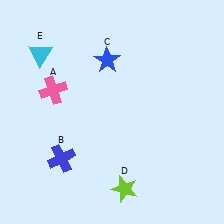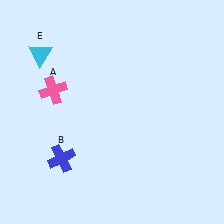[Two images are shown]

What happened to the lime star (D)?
The lime star (D) was removed in Image 2. It was in the bottom-right area of Image 1.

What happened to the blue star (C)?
The blue star (C) was removed in Image 2. It was in the top-left area of Image 1.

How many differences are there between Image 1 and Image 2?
There are 2 differences between the two images.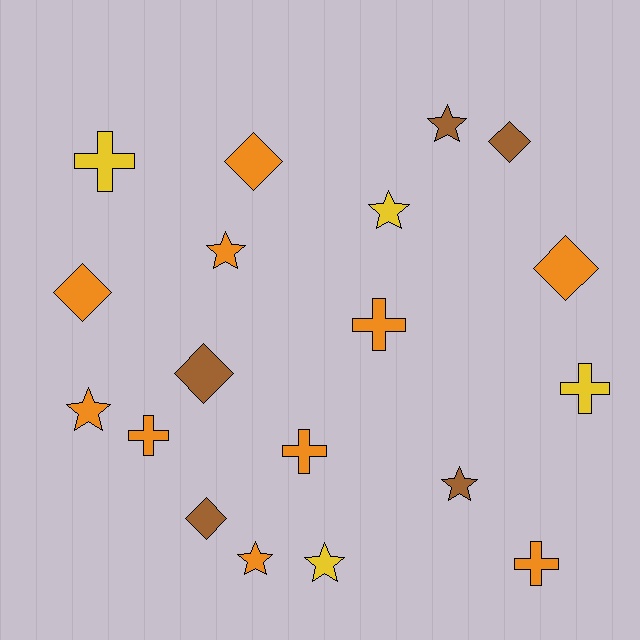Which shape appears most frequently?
Star, with 7 objects.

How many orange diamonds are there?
There are 3 orange diamonds.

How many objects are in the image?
There are 19 objects.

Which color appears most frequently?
Orange, with 10 objects.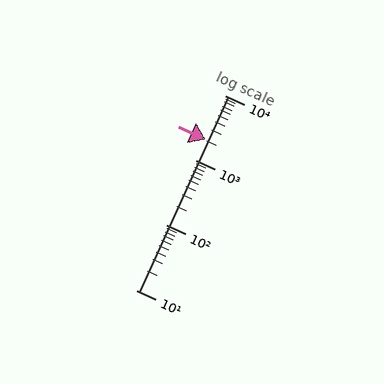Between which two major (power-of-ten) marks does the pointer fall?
The pointer is between 1000 and 10000.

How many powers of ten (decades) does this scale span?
The scale spans 3 decades, from 10 to 10000.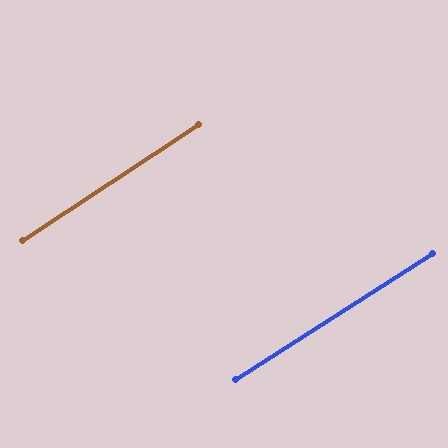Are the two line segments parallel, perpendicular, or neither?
Parallel — their directions differ by only 0.9°.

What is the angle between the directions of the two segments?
Approximately 1 degree.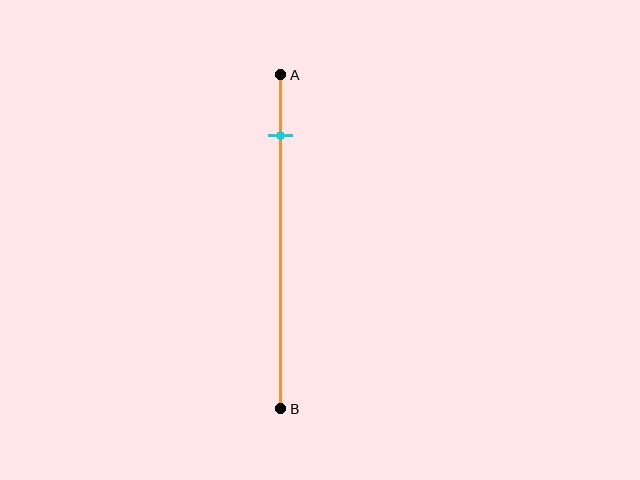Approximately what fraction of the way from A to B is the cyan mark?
The cyan mark is approximately 20% of the way from A to B.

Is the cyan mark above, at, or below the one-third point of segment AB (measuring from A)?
The cyan mark is above the one-third point of segment AB.